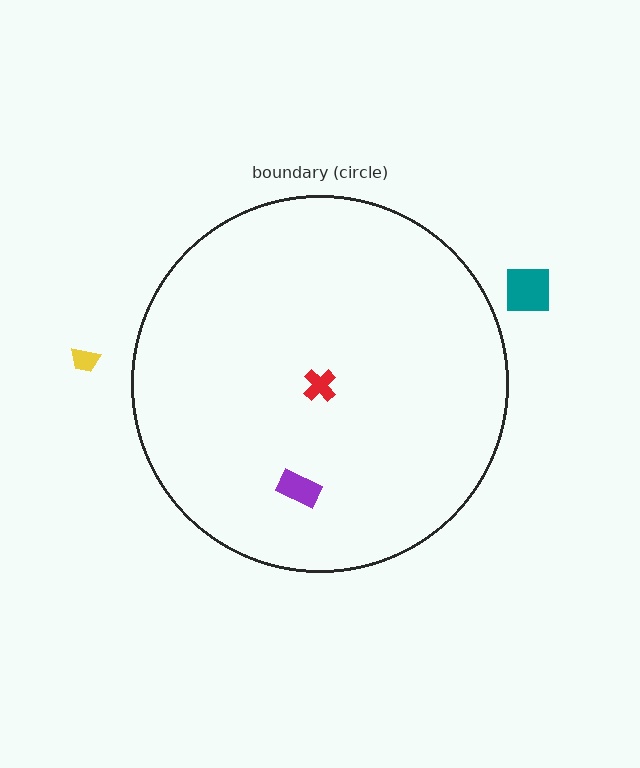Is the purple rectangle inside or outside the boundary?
Inside.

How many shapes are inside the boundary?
2 inside, 2 outside.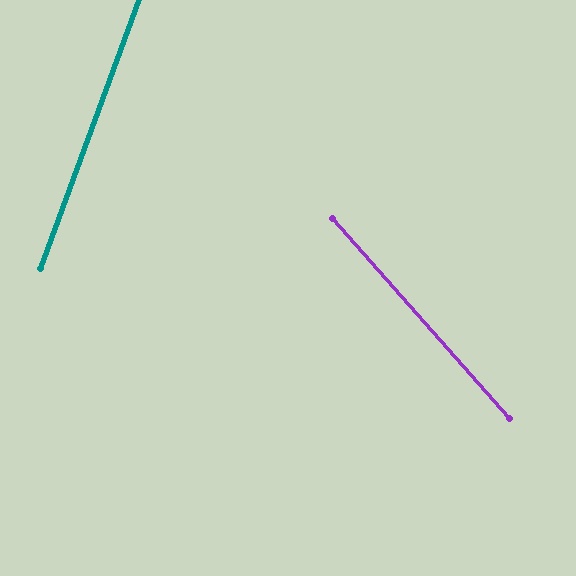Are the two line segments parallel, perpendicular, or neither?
Neither parallel nor perpendicular — they differ by about 62°.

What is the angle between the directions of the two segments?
Approximately 62 degrees.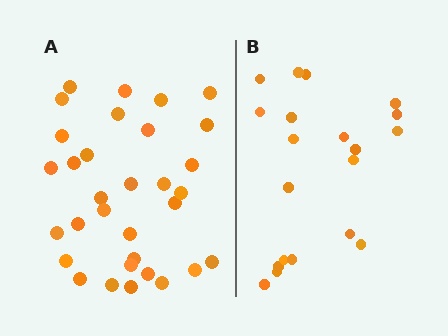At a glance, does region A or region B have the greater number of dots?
Region A (the left region) has more dots.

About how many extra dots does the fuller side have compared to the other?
Region A has roughly 12 or so more dots than region B.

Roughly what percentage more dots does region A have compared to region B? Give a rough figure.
About 60% more.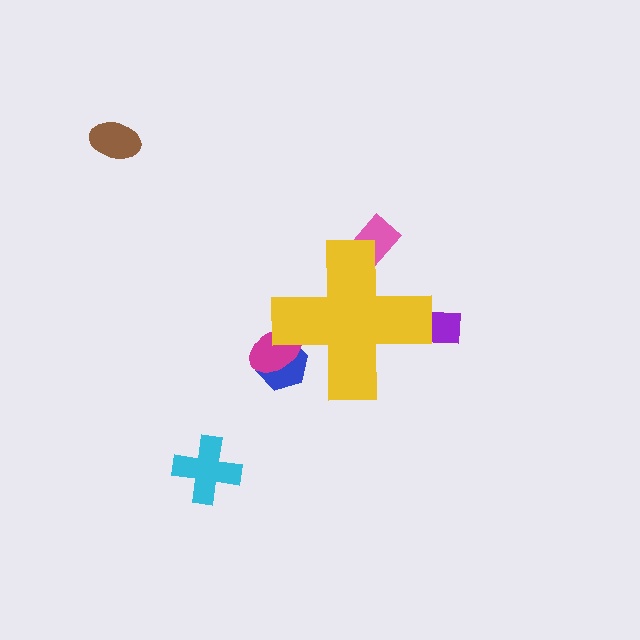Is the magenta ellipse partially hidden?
Yes, the magenta ellipse is partially hidden behind the yellow cross.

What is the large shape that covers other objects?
A yellow cross.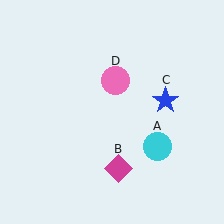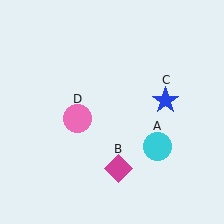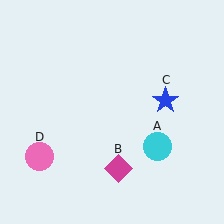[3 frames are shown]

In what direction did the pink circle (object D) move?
The pink circle (object D) moved down and to the left.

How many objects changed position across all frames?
1 object changed position: pink circle (object D).